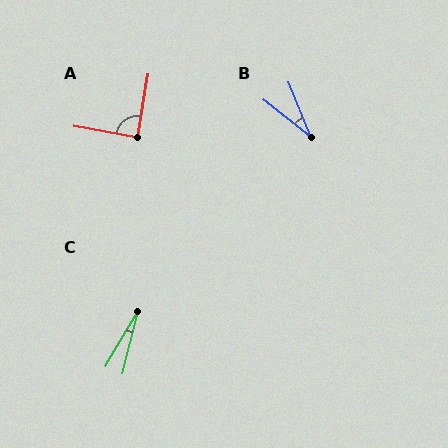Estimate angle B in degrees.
Approximately 30 degrees.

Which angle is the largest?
A, at approximately 89 degrees.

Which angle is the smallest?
C, at approximately 16 degrees.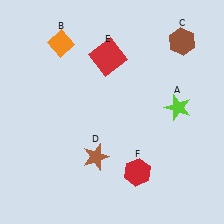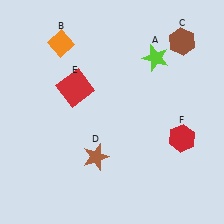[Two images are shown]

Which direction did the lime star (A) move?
The lime star (A) moved up.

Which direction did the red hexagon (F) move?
The red hexagon (F) moved right.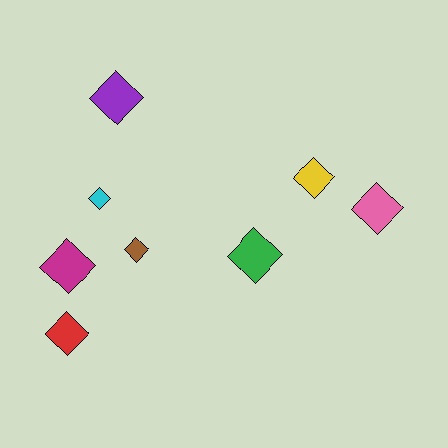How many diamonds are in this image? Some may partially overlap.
There are 8 diamonds.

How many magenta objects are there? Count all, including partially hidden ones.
There is 1 magenta object.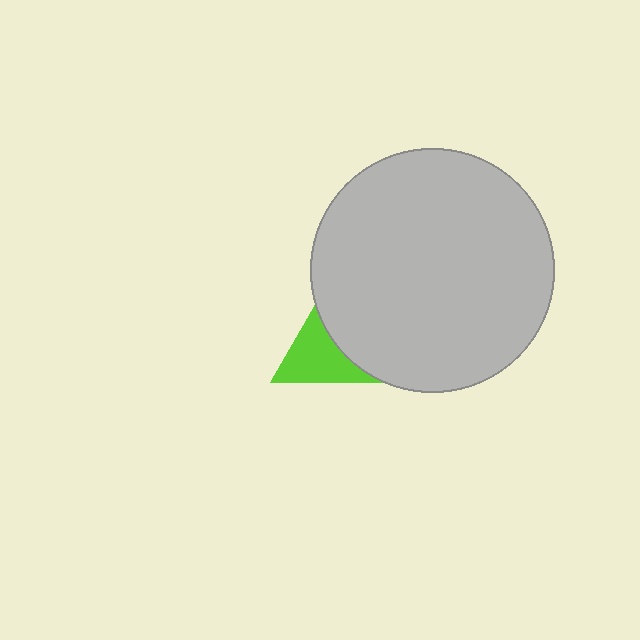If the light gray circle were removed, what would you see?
You would see the complete lime triangle.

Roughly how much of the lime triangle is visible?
About half of it is visible (roughly 46%).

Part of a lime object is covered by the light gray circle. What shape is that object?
It is a triangle.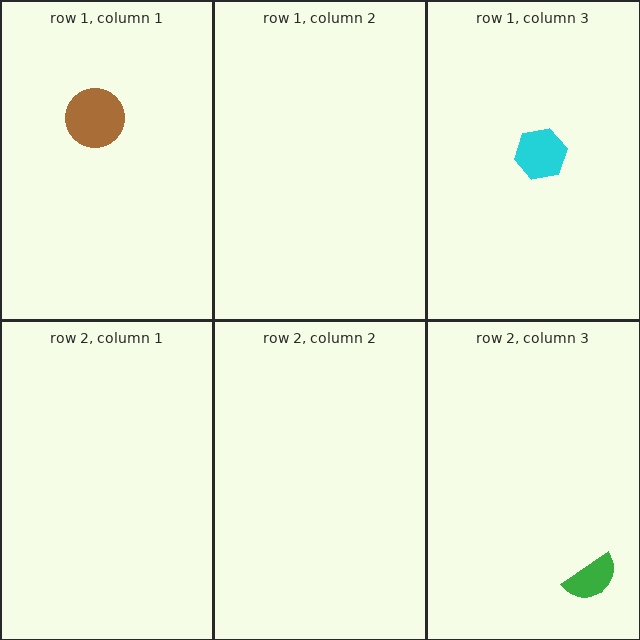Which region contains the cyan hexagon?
The row 1, column 3 region.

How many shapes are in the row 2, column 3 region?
1.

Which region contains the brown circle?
The row 1, column 1 region.